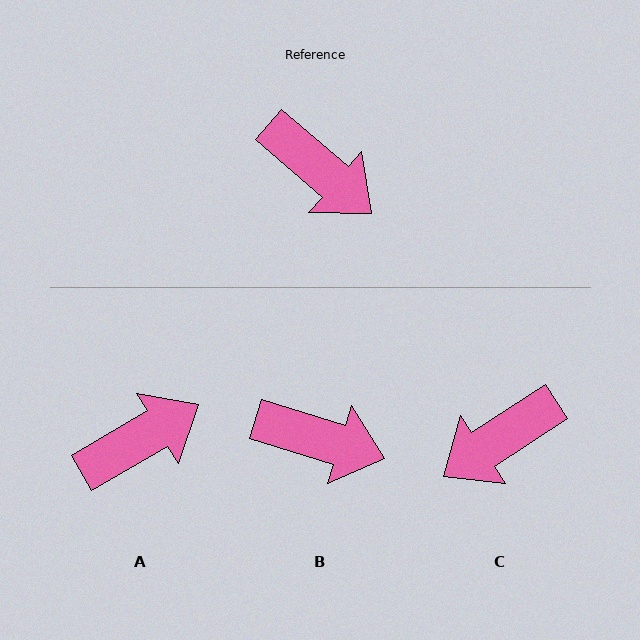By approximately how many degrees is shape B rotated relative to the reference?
Approximately 24 degrees counter-clockwise.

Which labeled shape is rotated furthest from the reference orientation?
C, about 106 degrees away.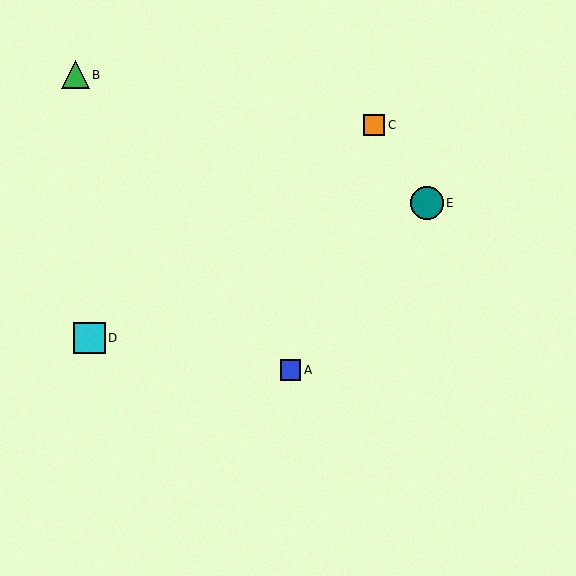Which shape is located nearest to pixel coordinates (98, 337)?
The cyan square (labeled D) at (90, 338) is nearest to that location.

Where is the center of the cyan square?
The center of the cyan square is at (90, 338).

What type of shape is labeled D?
Shape D is a cyan square.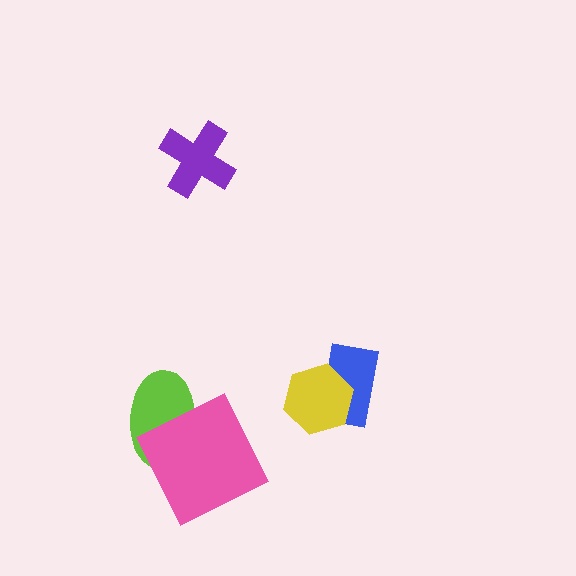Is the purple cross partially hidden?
No, no other shape covers it.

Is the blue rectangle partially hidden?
Yes, it is partially covered by another shape.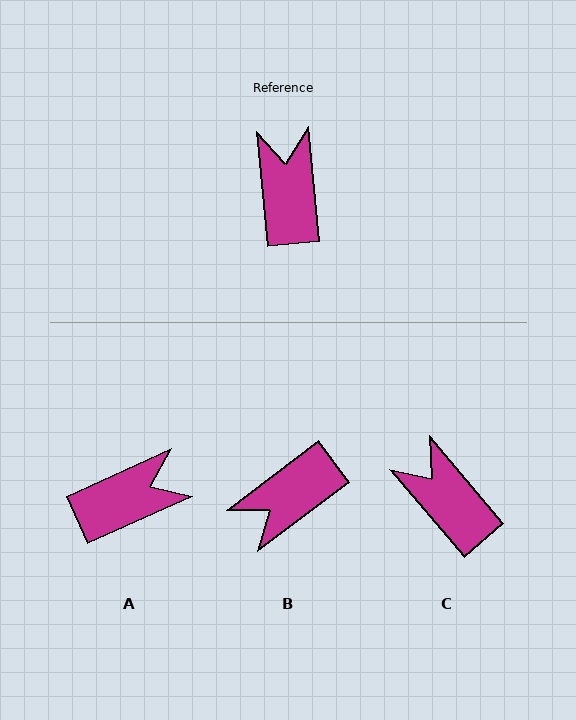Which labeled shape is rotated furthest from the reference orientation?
B, about 121 degrees away.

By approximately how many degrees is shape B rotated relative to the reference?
Approximately 121 degrees counter-clockwise.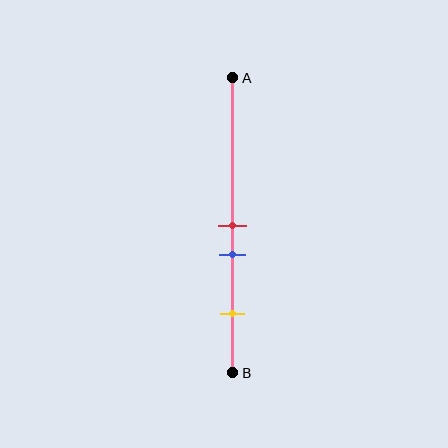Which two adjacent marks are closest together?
The red and blue marks are the closest adjacent pair.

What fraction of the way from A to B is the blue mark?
The blue mark is approximately 60% (0.6) of the way from A to B.